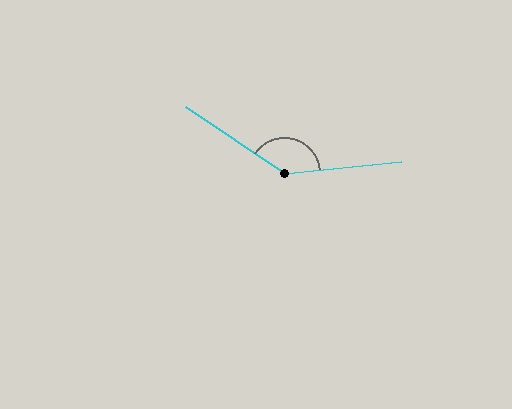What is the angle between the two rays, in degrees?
Approximately 141 degrees.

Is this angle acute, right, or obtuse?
It is obtuse.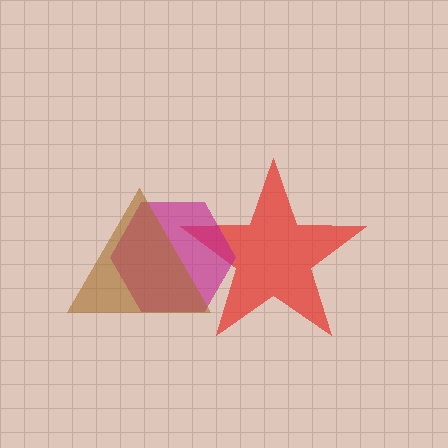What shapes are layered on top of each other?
The layered shapes are: a red star, a magenta hexagon, a brown triangle.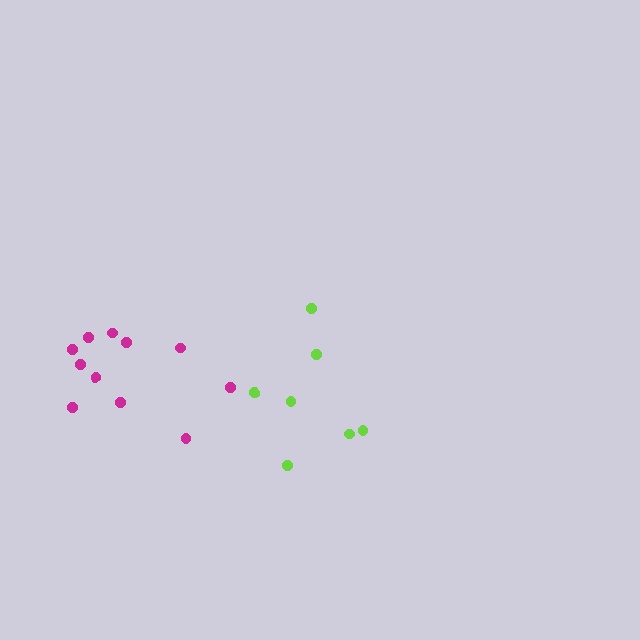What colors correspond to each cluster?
The clusters are colored: lime, magenta.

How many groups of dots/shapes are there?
There are 2 groups.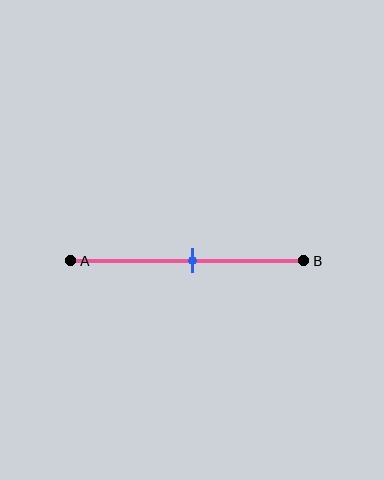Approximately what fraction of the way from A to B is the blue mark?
The blue mark is approximately 50% of the way from A to B.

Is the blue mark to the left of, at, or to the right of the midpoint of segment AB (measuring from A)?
The blue mark is approximately at the midpoint of segment AB.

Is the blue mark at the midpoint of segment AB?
Yes, the mark is approximately at the midpoint.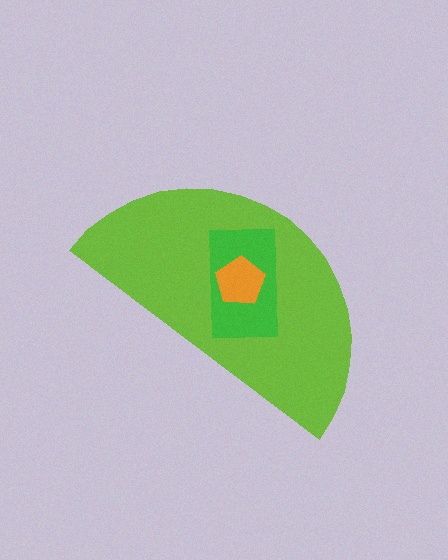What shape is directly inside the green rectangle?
The orange pentagon.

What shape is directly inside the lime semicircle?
The green rectangle.